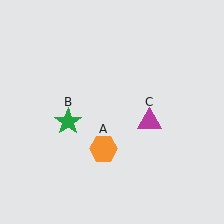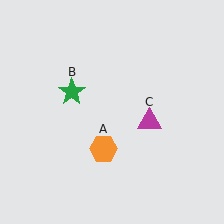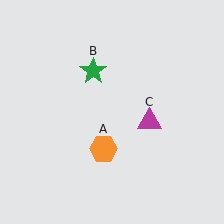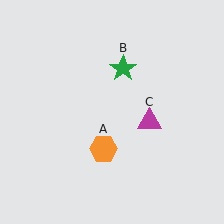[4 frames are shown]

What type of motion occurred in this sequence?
The green star (object B) rotated clockwise around the center of the scene.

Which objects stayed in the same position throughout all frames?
Orange hexagon (object A) and magenta triangle (object C) remained stationary.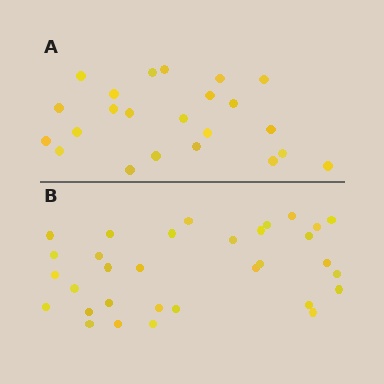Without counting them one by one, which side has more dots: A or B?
Region B (the bottom region) has more dots.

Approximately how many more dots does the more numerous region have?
Region B has roughly 8 or so more dots than region A.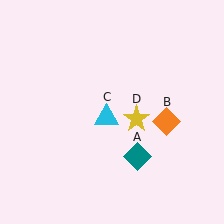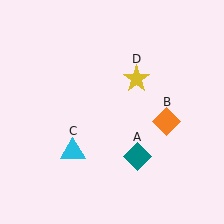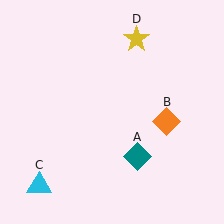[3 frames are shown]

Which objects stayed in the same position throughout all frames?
Teal diamond (object A) and orange diamond (object B) remained stationary.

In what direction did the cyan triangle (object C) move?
The cyan triangle (object C) moved down and to the left.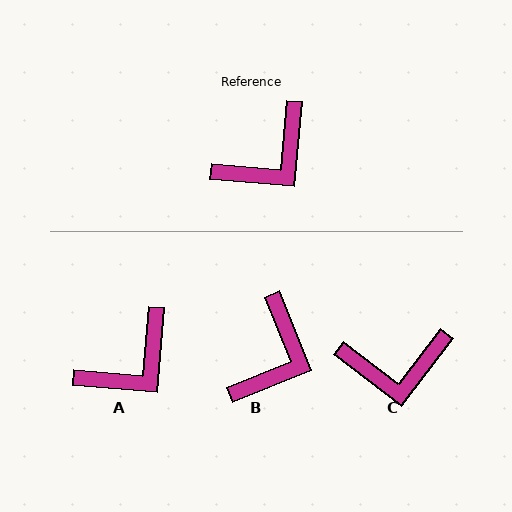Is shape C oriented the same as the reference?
No, it is off by about 33 degrees.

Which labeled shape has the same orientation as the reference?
A.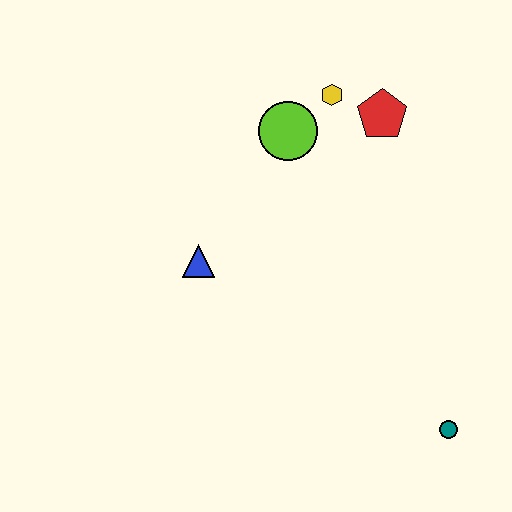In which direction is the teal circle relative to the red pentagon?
The teal circle is below the red pentagon.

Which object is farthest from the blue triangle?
The teal circle is farthest from the blue triangle.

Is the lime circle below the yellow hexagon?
Yes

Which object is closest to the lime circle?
The yellow hexagon is closest to the lime circle.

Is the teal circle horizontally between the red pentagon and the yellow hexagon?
No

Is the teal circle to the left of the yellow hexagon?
No